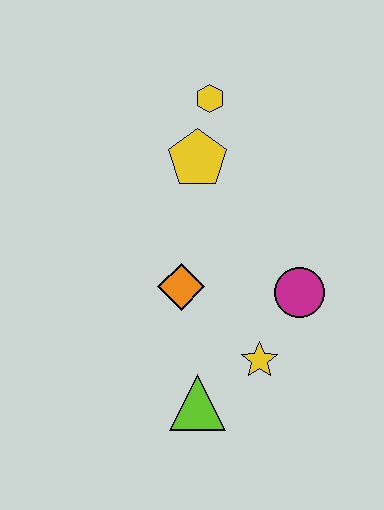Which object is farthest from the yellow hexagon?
The lime triangle is farthest from the yellow hexagon.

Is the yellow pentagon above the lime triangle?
Yes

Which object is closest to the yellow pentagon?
The yellow hexagon is closest to the yellow pentagon.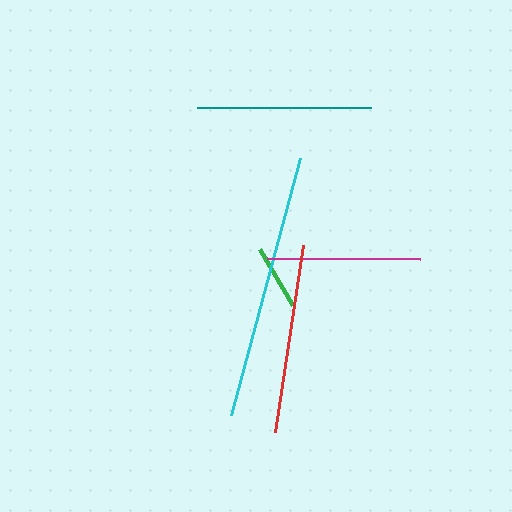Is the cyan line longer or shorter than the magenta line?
The cyan line is longer than the magenta line.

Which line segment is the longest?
The cyan line is the longest at approximately 266 pixels.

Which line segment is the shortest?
The green line is the shortest at approximately 64 pixels.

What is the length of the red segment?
The red segment is approximately 189 pixels long.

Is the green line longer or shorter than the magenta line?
The magenta line is longer than the green line.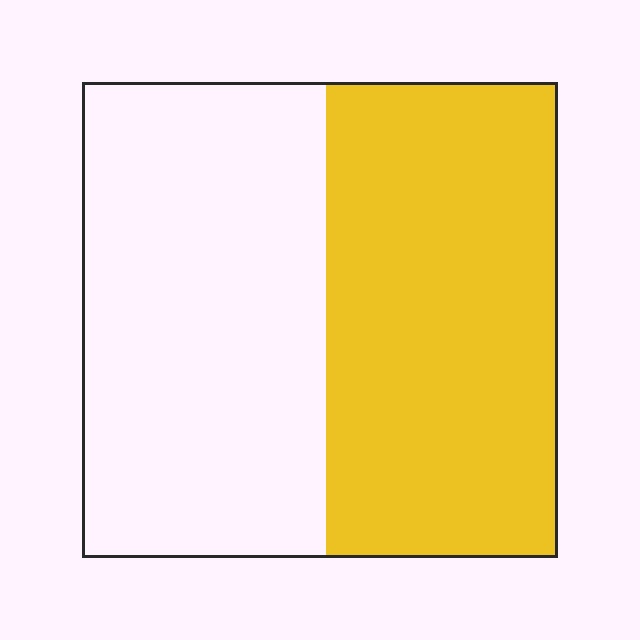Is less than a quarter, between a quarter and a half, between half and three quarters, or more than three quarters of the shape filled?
Between a quarter and a half.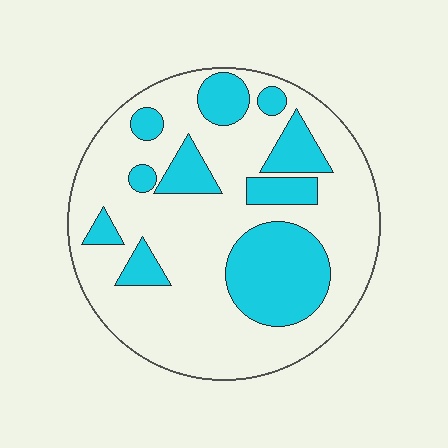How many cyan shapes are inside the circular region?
10.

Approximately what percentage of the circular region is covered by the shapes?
Approximately 30%.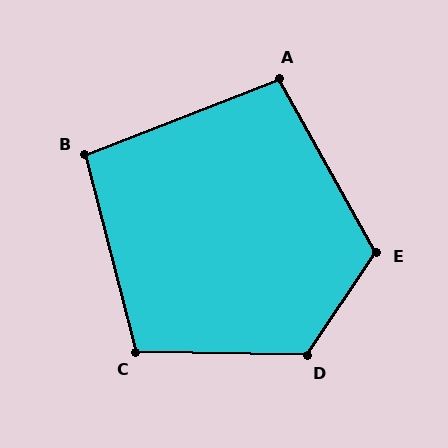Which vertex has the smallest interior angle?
B, at approximately 97 degrees.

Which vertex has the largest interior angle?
D, at approximately 123 degrees.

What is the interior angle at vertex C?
Approximately 106 degrees (obtuse).